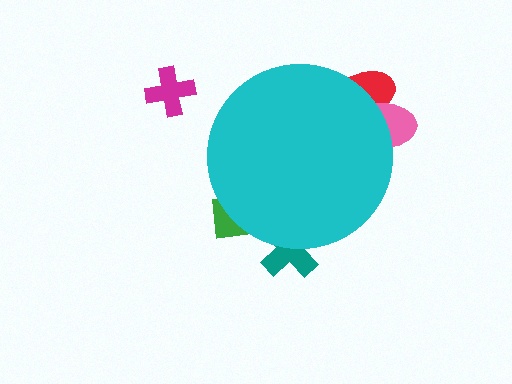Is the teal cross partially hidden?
Yes, the teal cross is partially hidden behind the cyan circle.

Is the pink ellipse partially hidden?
Yes, the pink ellipse is partially hidden behind the cyan circle.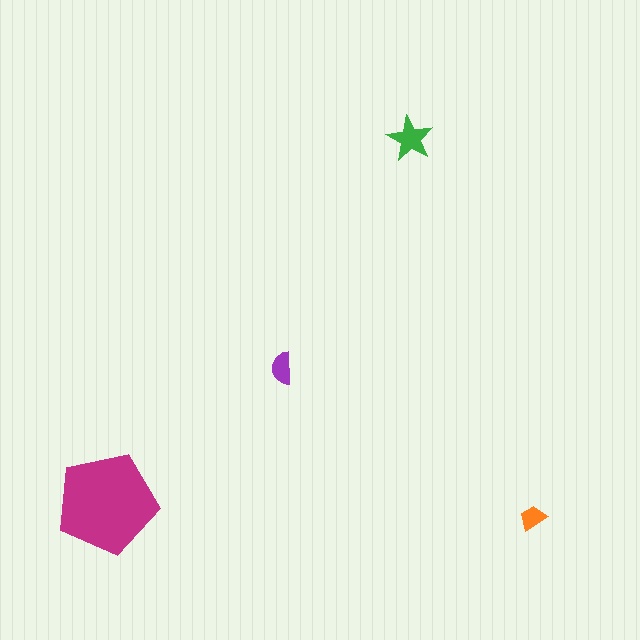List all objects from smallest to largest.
The orange trapezoid, the purple semicircle, the green star, the magenta pentagon.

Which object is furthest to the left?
The magenta pentagon is leftmost.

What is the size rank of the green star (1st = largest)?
2nd.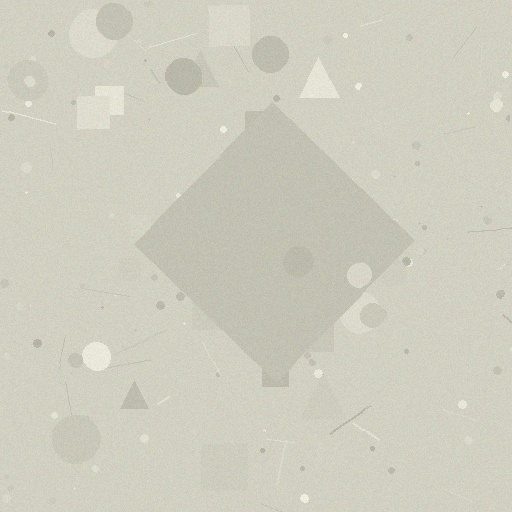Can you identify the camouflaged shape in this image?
The camouflaged shape is a diamond.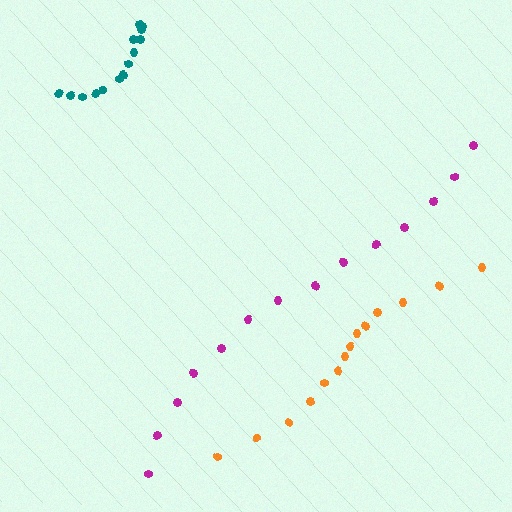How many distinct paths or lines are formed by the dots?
There are 3 distinct paths.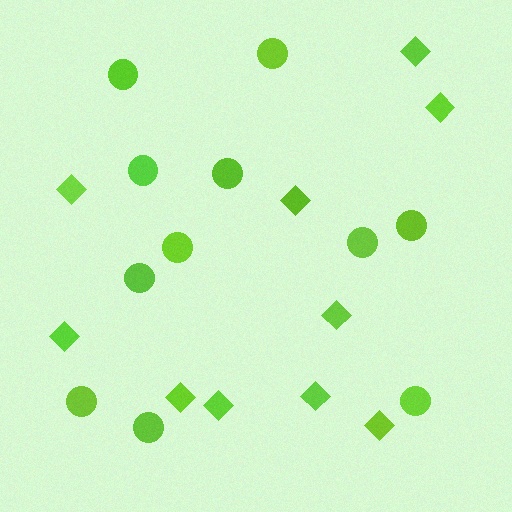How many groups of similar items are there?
There are 2 groups: one group of diamonds (10) and one group of circles (11).